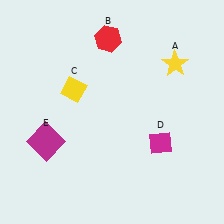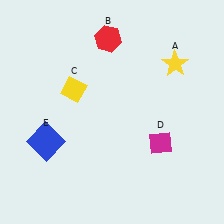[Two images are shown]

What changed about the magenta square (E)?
In Image 1, E is magenta. In Image 2, it changed to blue.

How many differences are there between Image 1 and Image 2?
There is 1 difference between the two images.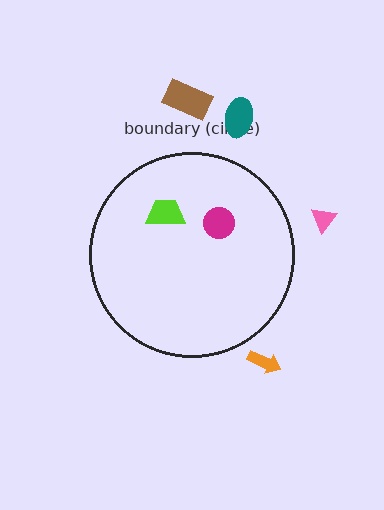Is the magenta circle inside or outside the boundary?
Inside.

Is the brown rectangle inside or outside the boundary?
Outside.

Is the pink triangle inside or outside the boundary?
Outside.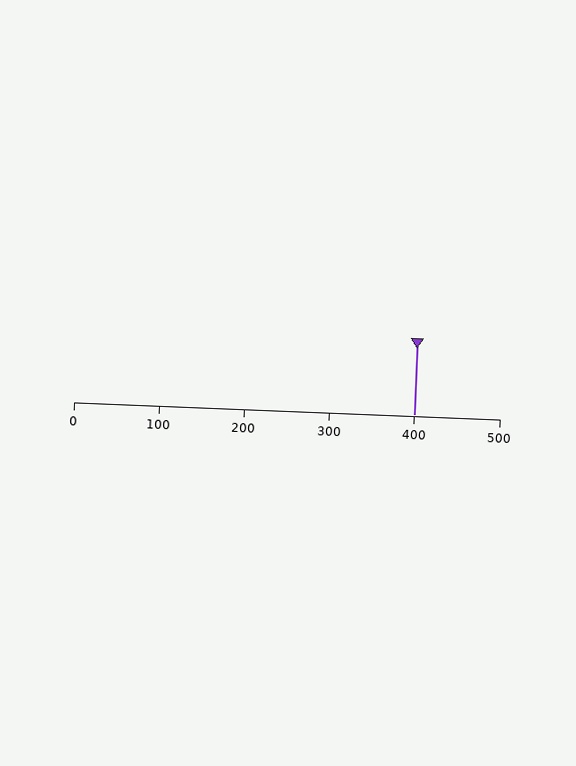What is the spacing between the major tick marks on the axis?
The major ticks are spaced 100 apart.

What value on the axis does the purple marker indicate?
The marker indicates approximately 400.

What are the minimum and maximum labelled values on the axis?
The axis runs from 0 to 500.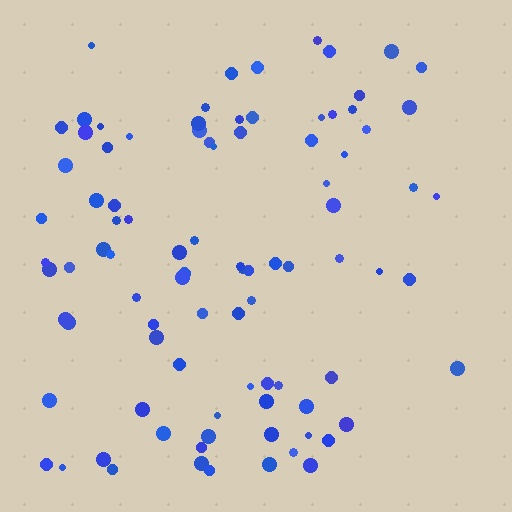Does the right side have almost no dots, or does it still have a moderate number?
Still a moderate number, just noticeably fewer than the left.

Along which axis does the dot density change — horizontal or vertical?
Horizontal.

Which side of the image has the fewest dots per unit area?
The right.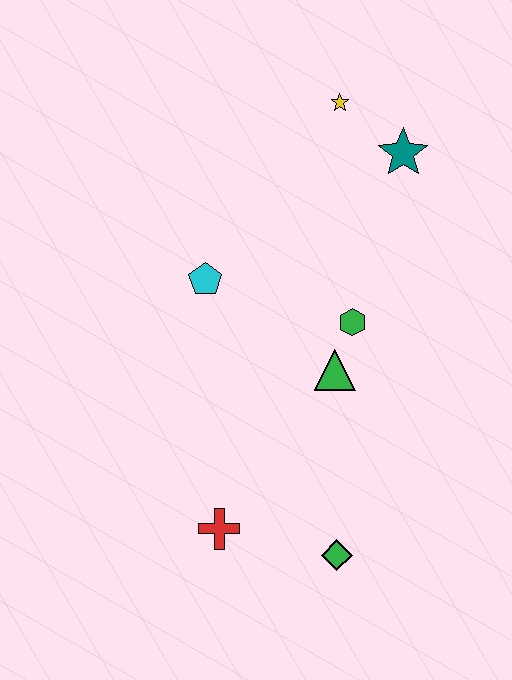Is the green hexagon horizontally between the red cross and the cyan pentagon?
No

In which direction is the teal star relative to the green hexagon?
The teal star is above the green hexagon.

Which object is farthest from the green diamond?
The yellow star is farthest from the green diamond.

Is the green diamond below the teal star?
Yes